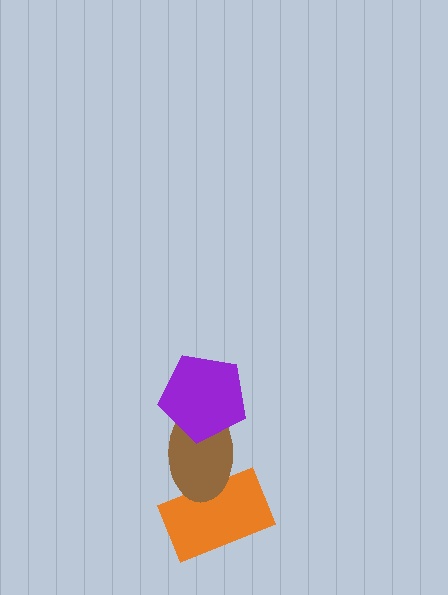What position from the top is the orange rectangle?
The orange rectangle is 3rd from the top.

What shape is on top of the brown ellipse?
The purple pentagon is on top of the brown ellipse.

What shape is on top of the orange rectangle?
The brown ellipse is on top of the orange rectangle.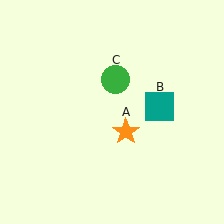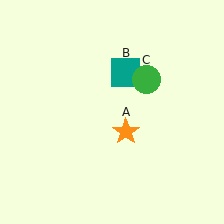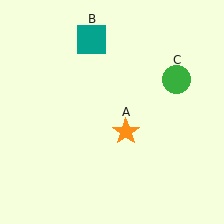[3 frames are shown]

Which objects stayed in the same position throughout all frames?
Orange star (object A) remained stationary.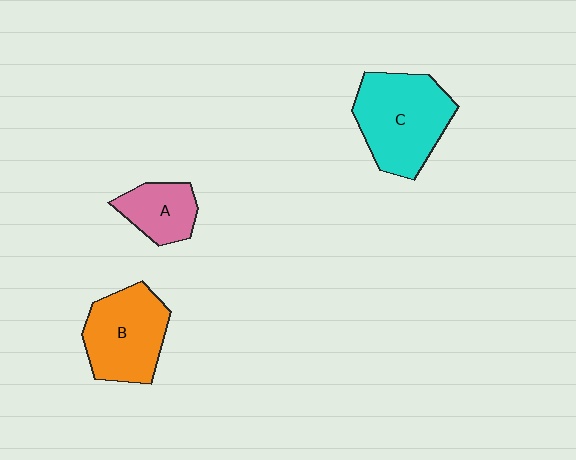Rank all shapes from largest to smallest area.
From largest to smallest: C (cyan), B (orange), A (pink).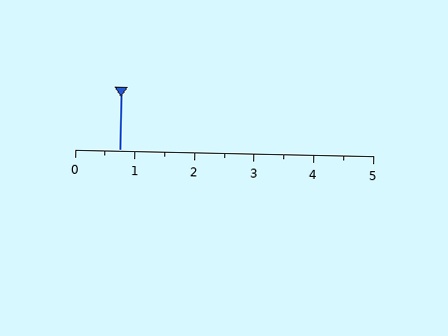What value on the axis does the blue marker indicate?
The marker indicates approximately 0.8.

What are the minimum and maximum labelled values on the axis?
The axis runs from 0 to 5.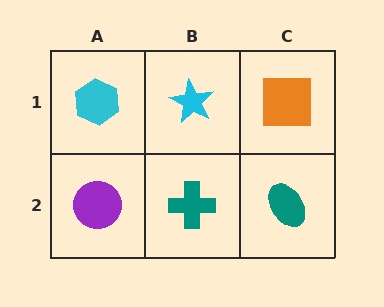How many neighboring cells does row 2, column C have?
2.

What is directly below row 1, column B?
A teal cross.